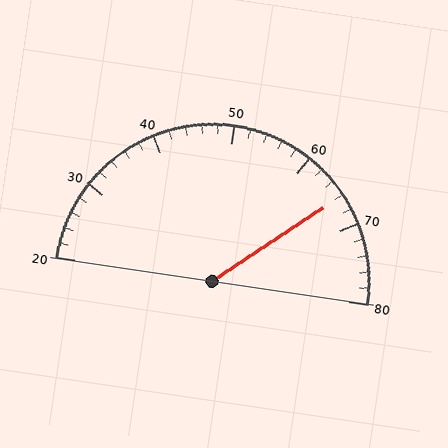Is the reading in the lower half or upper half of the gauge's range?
The reading is in the upper half of the range (20 to 80).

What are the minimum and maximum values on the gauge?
The gauge ranges from 20 to 80.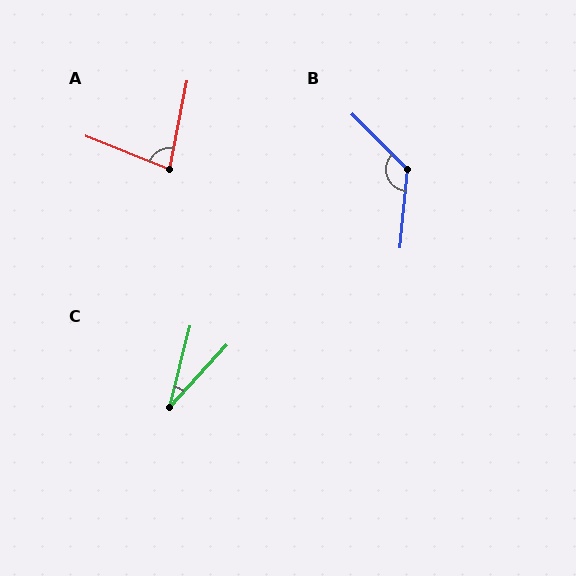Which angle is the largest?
B, at approximately 129 degrees.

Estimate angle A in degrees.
Approximately 79 degrees.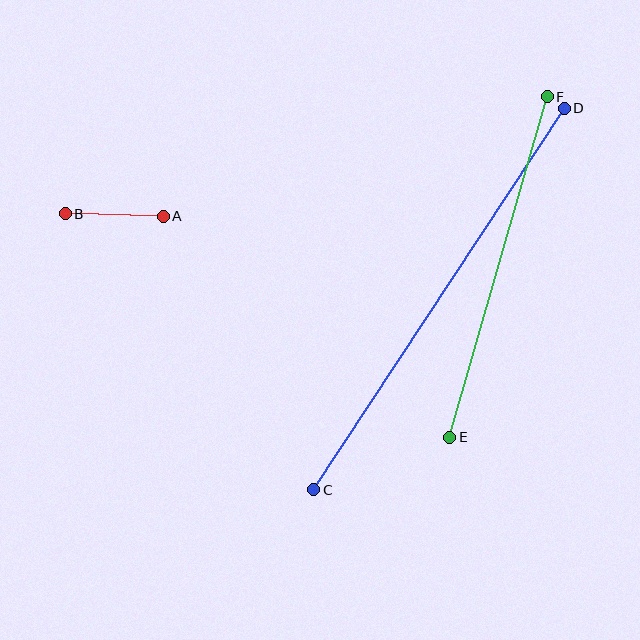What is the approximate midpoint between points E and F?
The midpoint is at approximately (498, 267) pixels.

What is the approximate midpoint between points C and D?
The midpoint is at approximately (439, 299) pixels.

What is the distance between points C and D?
The distance is approximately 456 pixels.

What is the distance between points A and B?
The distance is approximately 98 pixels.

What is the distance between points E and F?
The distance is approximately 354 pixels.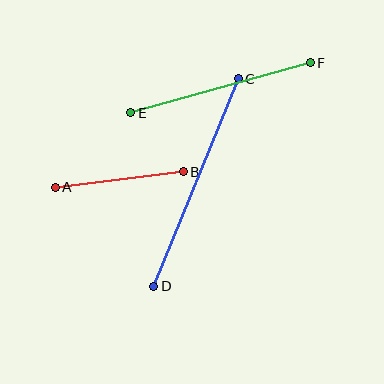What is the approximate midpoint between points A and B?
The midpoint is at approximately (119, 180) pixels.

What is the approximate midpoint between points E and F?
The midpoint is at approximately (221, 88) pixels.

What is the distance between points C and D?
The distance is approximately 225 pixels.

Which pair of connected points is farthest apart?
Points C and D are farthest apart.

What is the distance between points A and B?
The distance is approximately 129 pixels.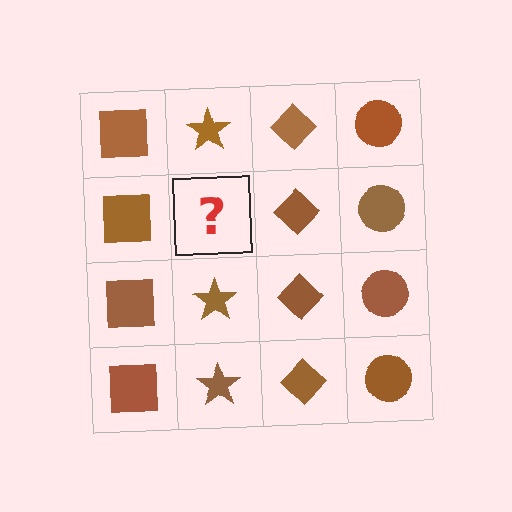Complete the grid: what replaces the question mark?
The question mark should be replaced with a brown star.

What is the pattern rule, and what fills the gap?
The rule is that each column has a consistent shape. The gap should be filled with a brown star.